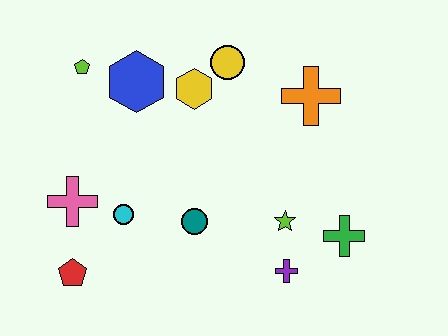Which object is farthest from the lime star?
The lime pentagon is farthest from the lime star.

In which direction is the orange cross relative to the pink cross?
The orange cross is to the right of the pink cross.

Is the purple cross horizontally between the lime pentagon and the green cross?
Yes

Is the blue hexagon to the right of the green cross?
No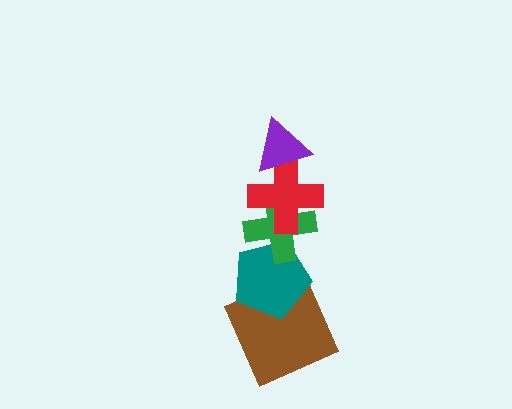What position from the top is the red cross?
The red cross is 2nd from the top.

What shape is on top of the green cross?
The red cross is on top of the green cross.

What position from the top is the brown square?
The brown square is 5th from the top.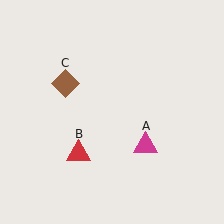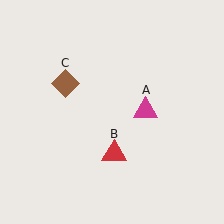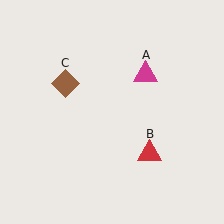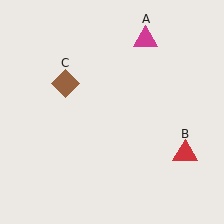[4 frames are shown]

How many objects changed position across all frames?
2 objects changed position: magenta triangle (object A), red triangle (object B).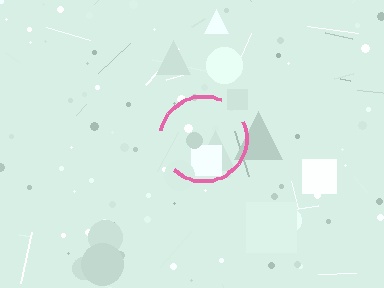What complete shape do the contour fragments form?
The contour fragments form a circle.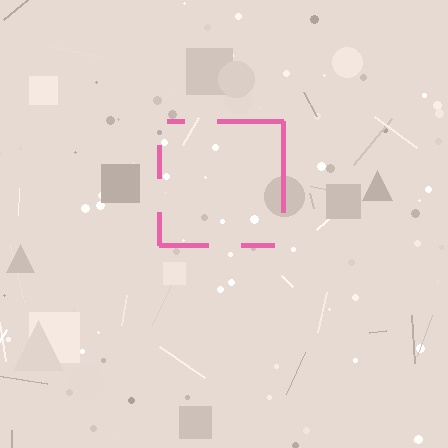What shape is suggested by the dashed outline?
The dashed outline suggests a square.